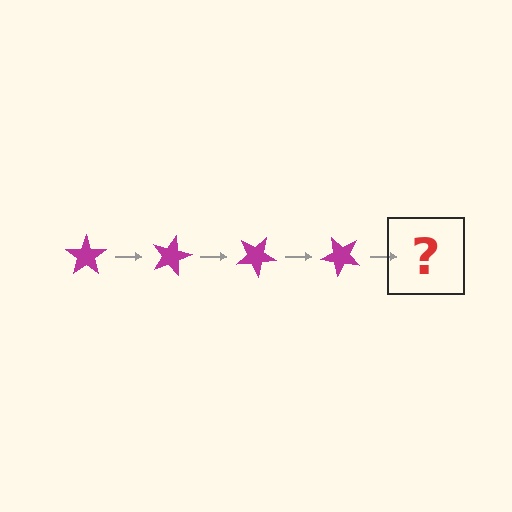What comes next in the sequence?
The next element should be a magenta star rotated 60 degrees.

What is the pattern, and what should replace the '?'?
The pattern is that the star rotates 15 degrees each step. The '?' should be a magenta star rotated 60 degrees.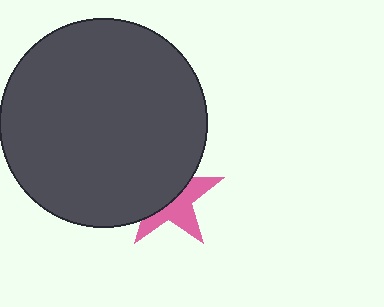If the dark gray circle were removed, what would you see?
You would see the complete pink star.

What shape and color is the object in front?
The object in front is a dark gray circle.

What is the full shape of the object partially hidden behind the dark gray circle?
The partially hidden object is a pink star.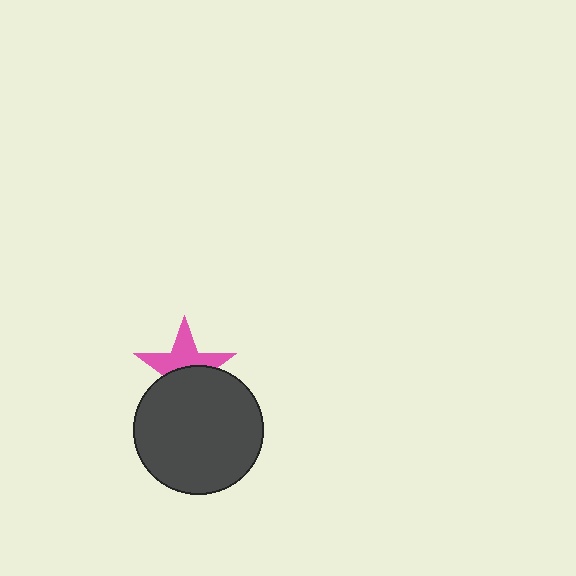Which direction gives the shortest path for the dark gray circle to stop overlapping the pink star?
Moving down gives the shortest separation.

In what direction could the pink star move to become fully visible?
The pink star could move up. That would shift it out from behind the dark gray circle entirely.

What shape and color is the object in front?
The object in front is a dark gray circle.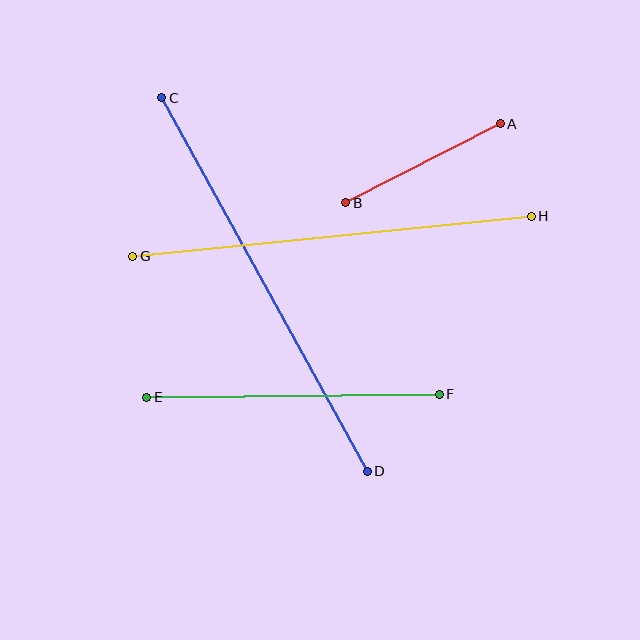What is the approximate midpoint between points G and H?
The midpoint is at approximately (332, 236) pixels.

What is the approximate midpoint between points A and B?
The midpoint is at approximately (423, 163) pixels.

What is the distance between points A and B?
The distance is approximately 174 pixels.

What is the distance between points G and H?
The distance is approximately 401 pixels.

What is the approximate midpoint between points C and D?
The midpoint is at approximately (264, 285) pixels.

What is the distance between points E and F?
The distance is approximately 292 pixels.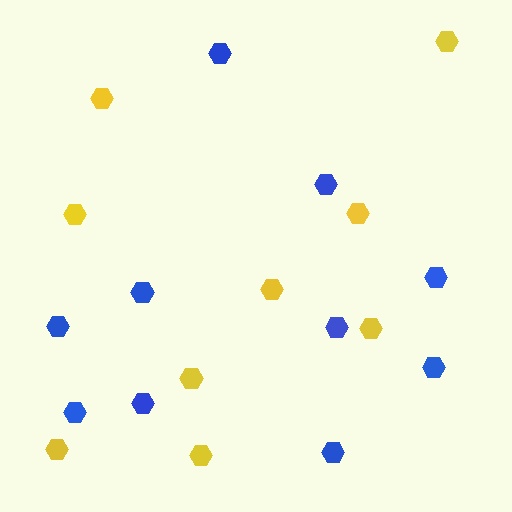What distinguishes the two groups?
There are 2 groups: one group of yellow hexagons (9) and one group of blue hexagons (10).